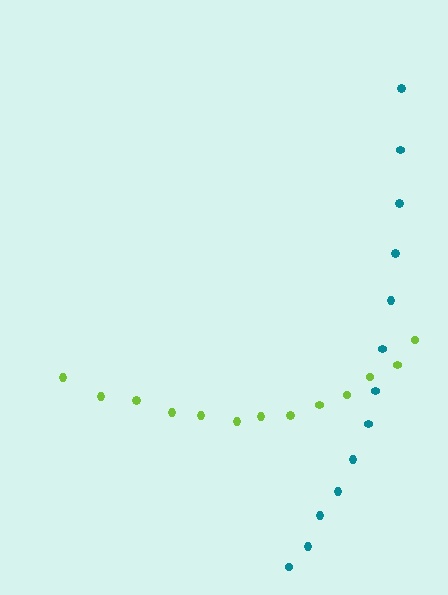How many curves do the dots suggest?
There are 2 distinct paths.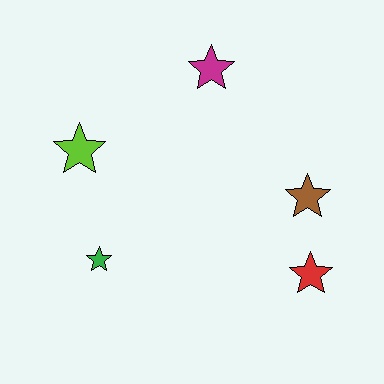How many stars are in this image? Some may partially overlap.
There are 5 stars.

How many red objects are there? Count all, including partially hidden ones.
There is 1 red object.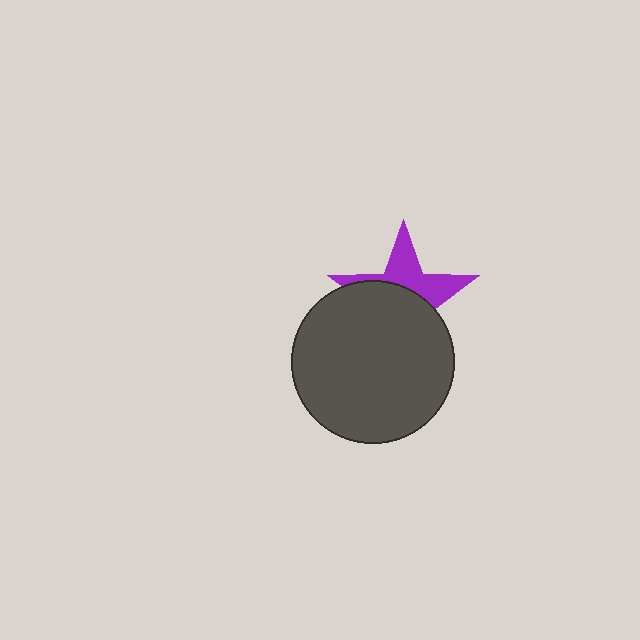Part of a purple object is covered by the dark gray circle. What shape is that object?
It is a star.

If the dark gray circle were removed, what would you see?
You would see the complete purple star.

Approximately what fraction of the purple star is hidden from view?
Roughly 59% of the purple star is hidden behind the dark gray circle.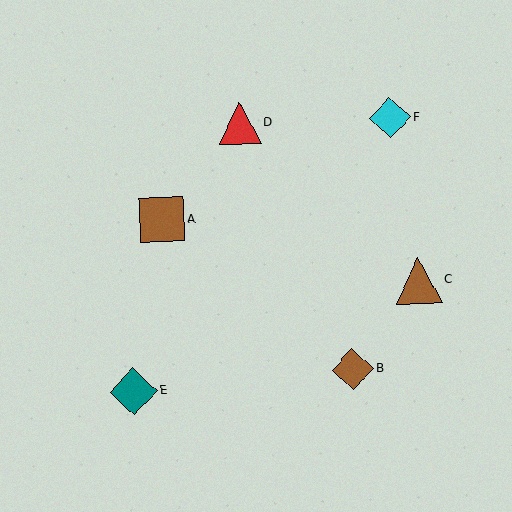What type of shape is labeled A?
Shape A is a brown square.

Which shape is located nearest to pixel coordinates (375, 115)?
The cyan diamond (labeled F) at (390, 118) is nearest to that location.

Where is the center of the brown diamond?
The center of the brown diamond is at (353, 369).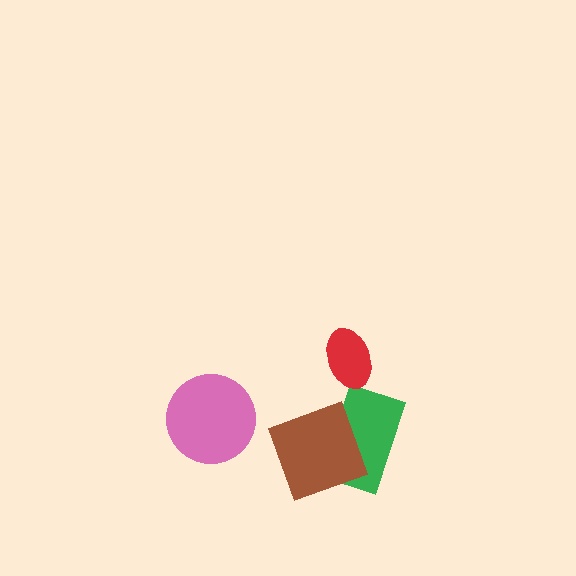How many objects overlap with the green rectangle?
1 object overlaps with the green rectangle.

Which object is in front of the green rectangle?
The brown square is in front of the green rectangle.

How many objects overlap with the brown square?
1 object overlaps with the brown square.